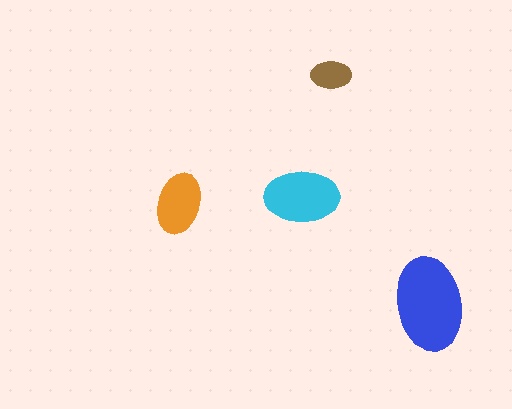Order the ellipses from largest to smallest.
the blue one, the cyan one, the orange one, the brown one.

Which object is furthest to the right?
The blue ellipse is rightmost.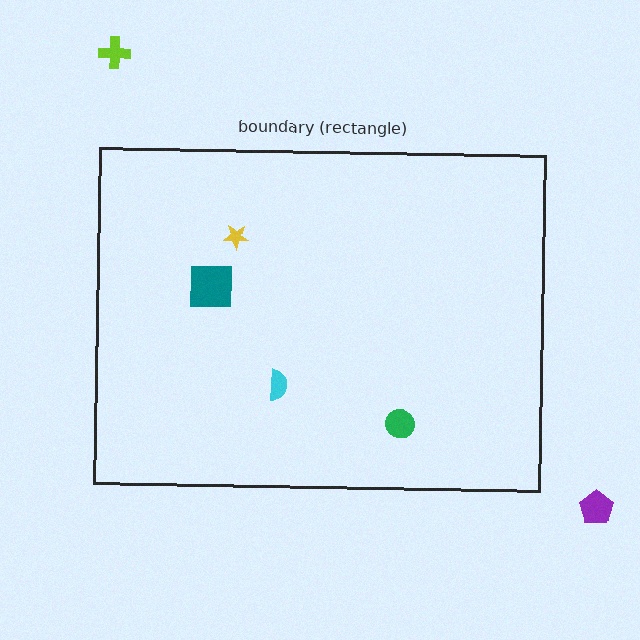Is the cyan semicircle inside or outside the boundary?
Inside.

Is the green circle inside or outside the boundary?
Inside.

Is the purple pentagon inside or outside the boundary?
Outside.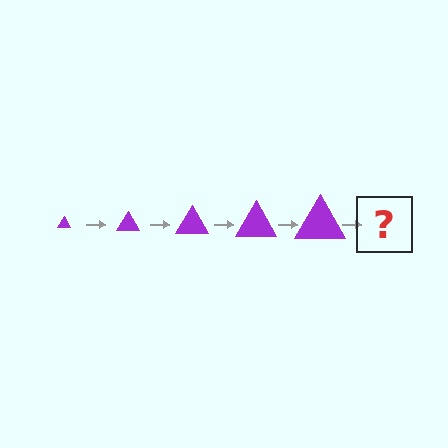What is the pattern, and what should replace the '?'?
The pattern is that the triangle gets progressively larger each step. The '?' should be a purple triangle, larger than the previous one.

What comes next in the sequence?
The next element should be a purple triangle, larger than the previous one.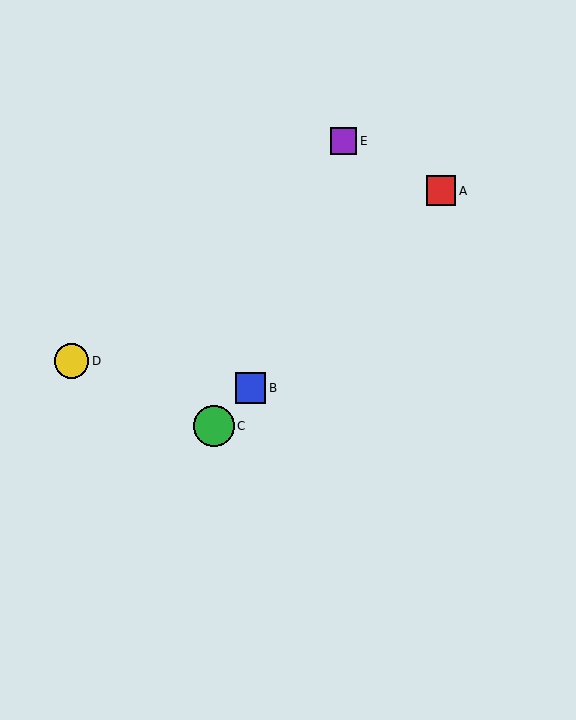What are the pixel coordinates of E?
Object E is at (344, 141).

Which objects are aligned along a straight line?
Objects A, B, C are aligned along a straight line.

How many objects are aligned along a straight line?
3 objects (A, B, C) are aligned along a straight line.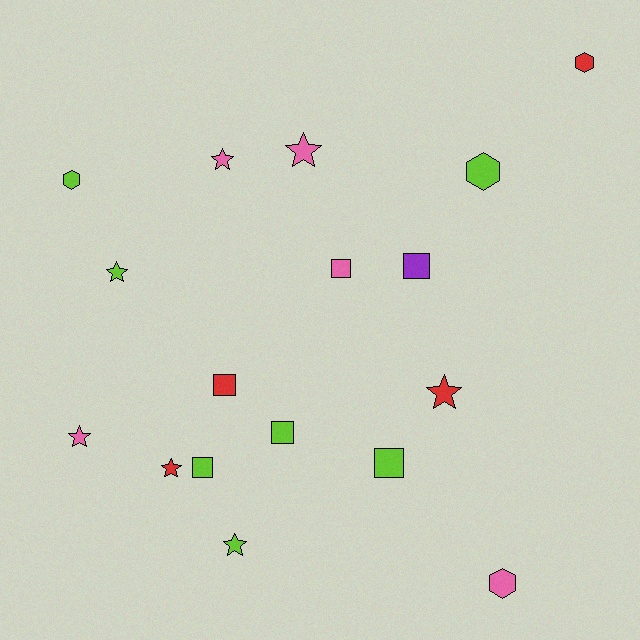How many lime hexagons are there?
There are 2 lime hexagons.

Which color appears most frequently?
Lime, with 7 objects.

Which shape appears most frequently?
Star, with 7 objects.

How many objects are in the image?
There are 17 objects.